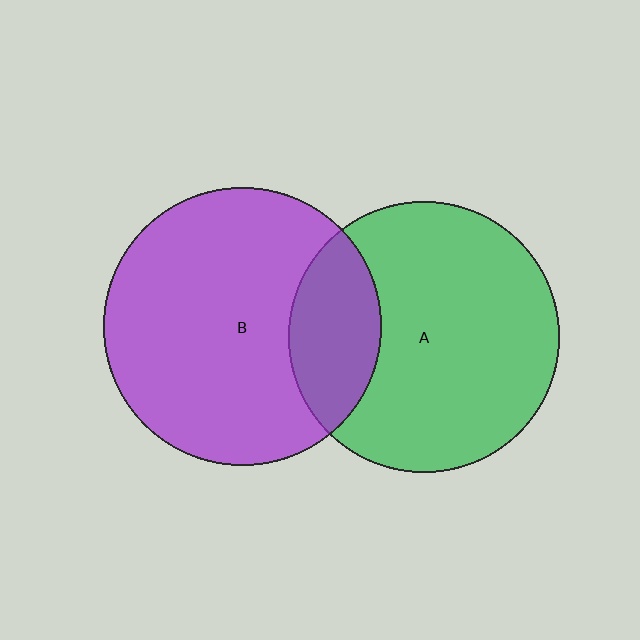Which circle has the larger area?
Circle B (purple).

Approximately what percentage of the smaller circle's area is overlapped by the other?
Approximately 25%.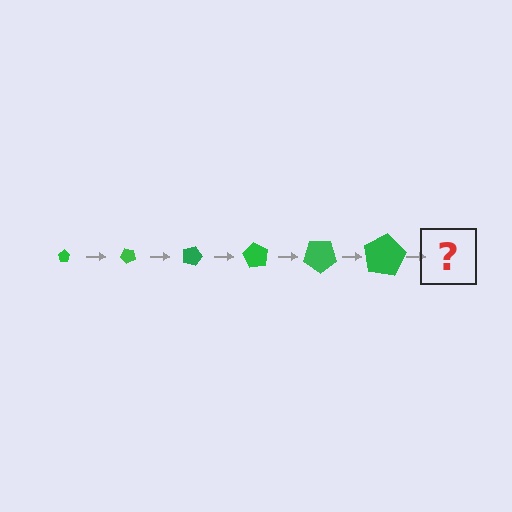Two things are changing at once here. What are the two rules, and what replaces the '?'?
The two rules are that the pentagon grows larger each step and it rotates 45 degrees each step. The '?' should be a pentagon, larger than the previous one and rotated 270 degrees from the start.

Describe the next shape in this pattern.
It should be a pentagon, larger than the previous one and rotated 270 degrees from the start.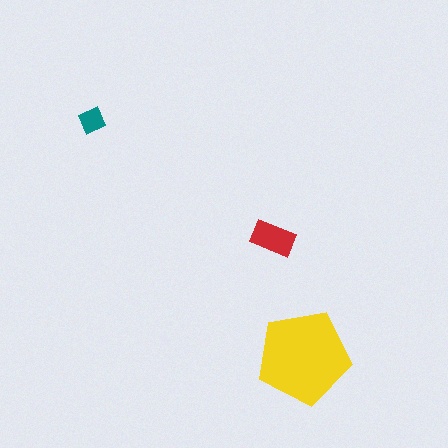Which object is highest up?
The teal diamond is topmost.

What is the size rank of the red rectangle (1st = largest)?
2nd.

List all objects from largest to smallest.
The yellow pentagon, the red rectangle, the teal diamond.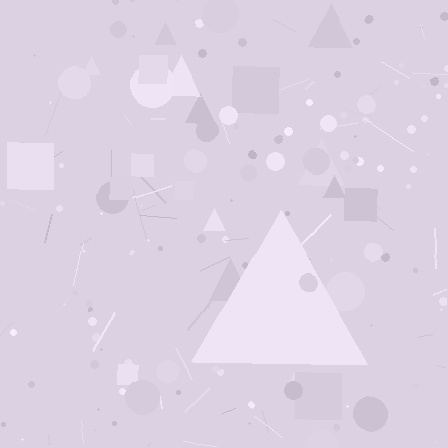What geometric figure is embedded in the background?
A triangle is embedded in the background.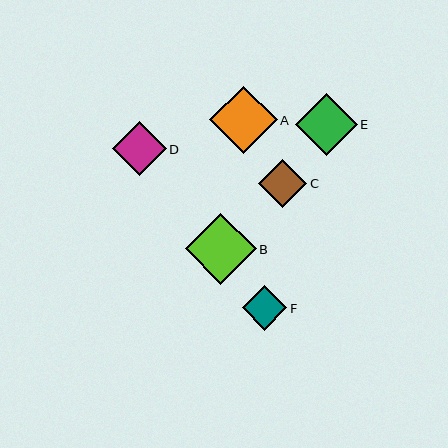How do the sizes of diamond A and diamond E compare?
Diamond A and diamond E are approximately the same size.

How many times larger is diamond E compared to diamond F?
Diamond E is approximately 1.4 times the size of diamond F.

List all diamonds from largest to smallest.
From largest to smallest: B, A, E, D, C, F.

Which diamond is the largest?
Diamond B is the largest with a size of approximately 71 pixels.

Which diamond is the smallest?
Diamond F is the smallest with a size of approximately 44 pixels.